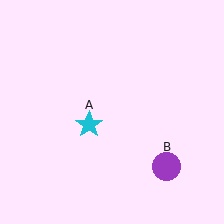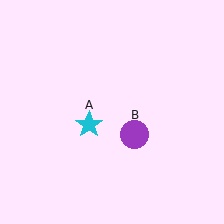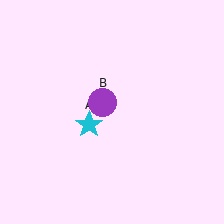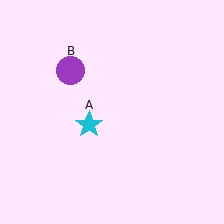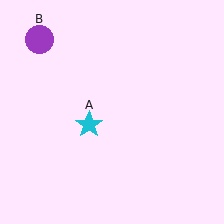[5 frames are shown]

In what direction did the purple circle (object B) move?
The purple circle (object B) moved up and to the left.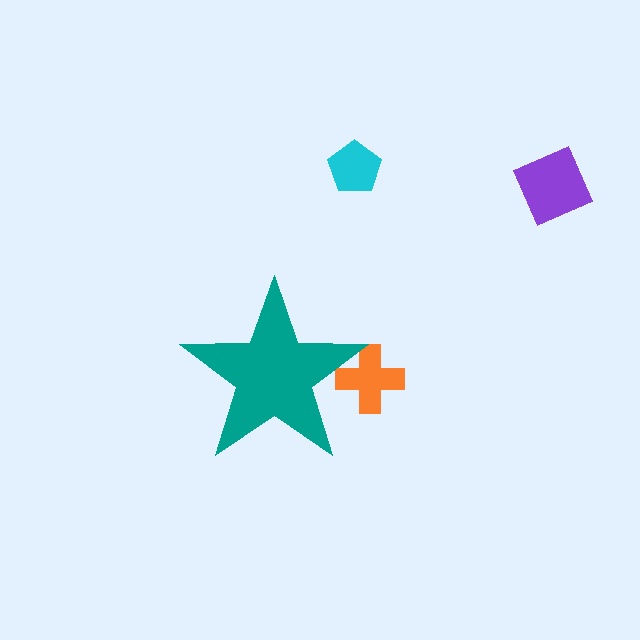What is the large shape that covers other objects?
A teal star.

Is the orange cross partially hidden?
Yes, the orange cross is partially hidden behind the teal star.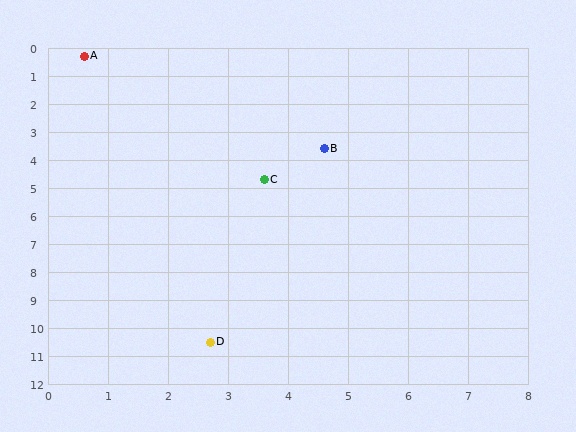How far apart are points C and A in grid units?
Points C and A are about 5.3 grid units apart.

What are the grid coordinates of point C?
Point C is at approximately (3.6, 4.7).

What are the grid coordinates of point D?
Point D is at approximately (2.7, 10.5).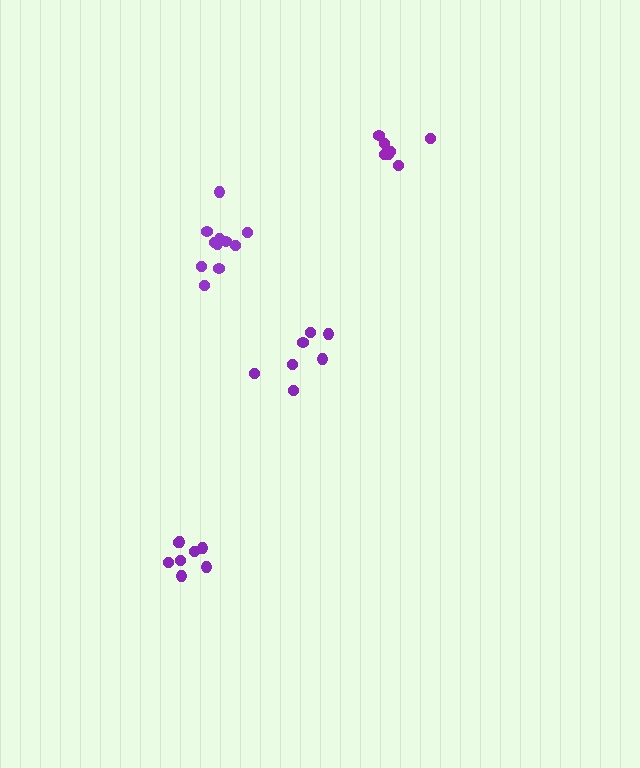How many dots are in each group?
Group 1: 8 dots, Group 2: 11 dots, Group 3: 7 dots, Group 4: 7 dots (33 total).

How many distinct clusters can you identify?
There are 4 distinct clusters.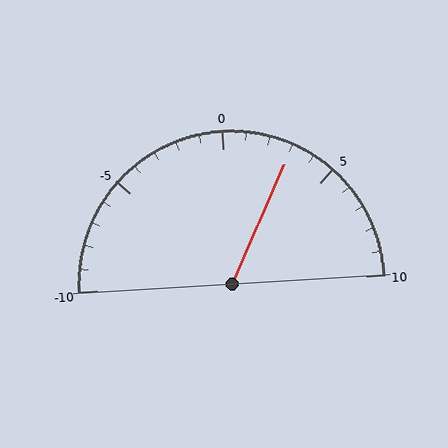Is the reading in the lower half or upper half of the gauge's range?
The reading is in the upper half of the range (-10 to 10).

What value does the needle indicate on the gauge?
The needle indicates approximately 3.